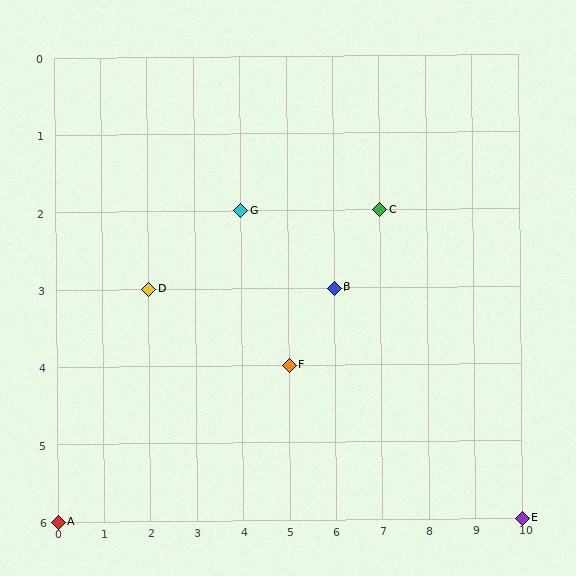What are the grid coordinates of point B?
Point B is at grid coordinates (6, 3).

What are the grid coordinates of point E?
Point E is at grid coordinates (10, 6).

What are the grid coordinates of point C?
Point C is at grid coordinates (7, 2).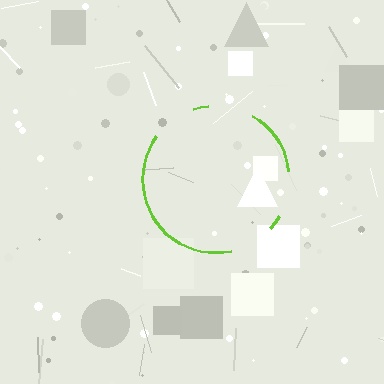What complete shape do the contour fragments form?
The contour fragments form a circle.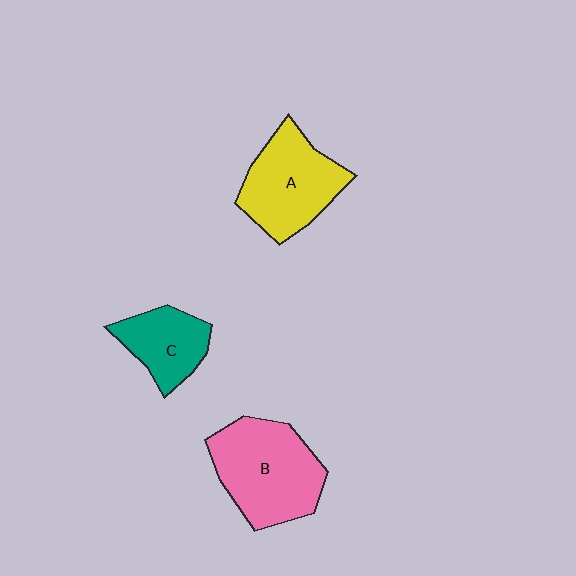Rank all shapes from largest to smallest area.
From largest to smallest: B (pink), A (yellow), C (teal).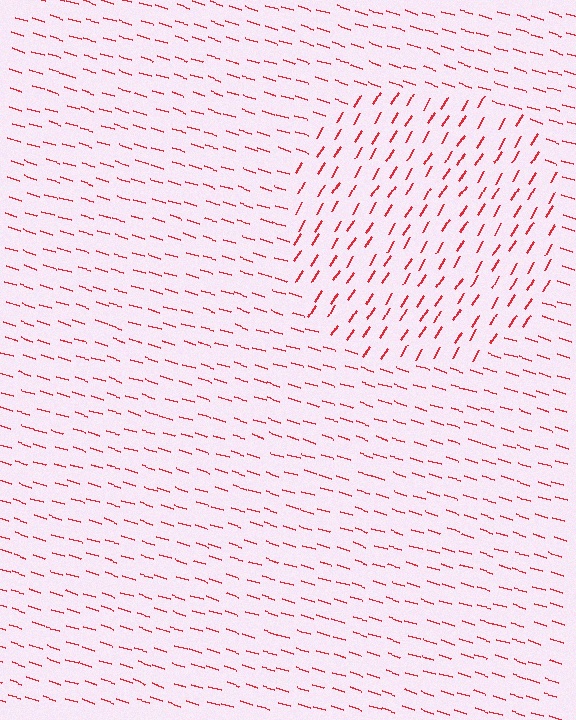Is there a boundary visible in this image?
Yes, there is a texture boundary formed by a change in line orientation.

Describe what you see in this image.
The image is filled with small red line segments. A circle region in the image has lines oriented differently from the surrounding lines, creating a visible texture boundary.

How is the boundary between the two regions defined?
The boundary is defined purely by a change in line orientation (approximately 76 degrees difference). All lines are the same color and thickness.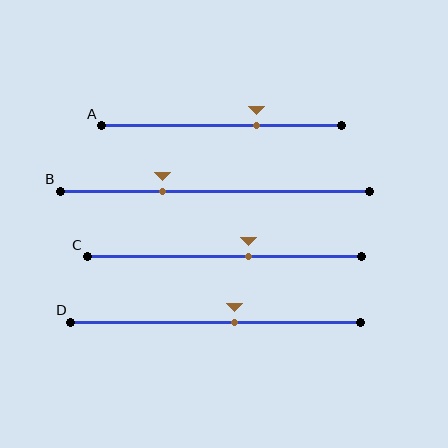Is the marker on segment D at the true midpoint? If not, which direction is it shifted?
No, the marker on segment D is shifted to the right by about 7% of the segment length.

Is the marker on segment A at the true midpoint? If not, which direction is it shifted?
No, the marker on segment A is shifted to the right by about 14% of the segment length.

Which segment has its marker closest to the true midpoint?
Segment D has its marker closest to the true midpoint.